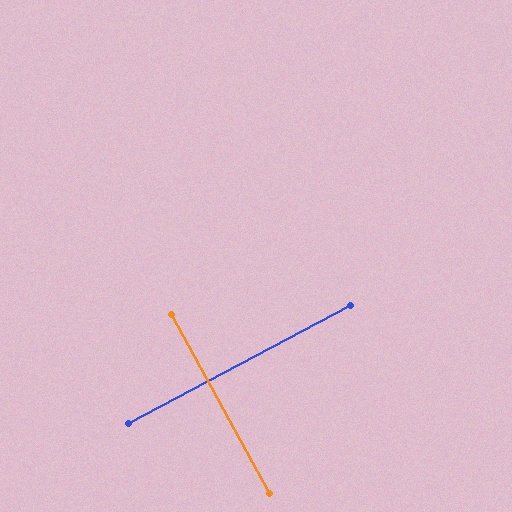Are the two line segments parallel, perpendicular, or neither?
Perpendicular — they meet at approximately 89°.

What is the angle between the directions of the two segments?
Approximately 89 degrees.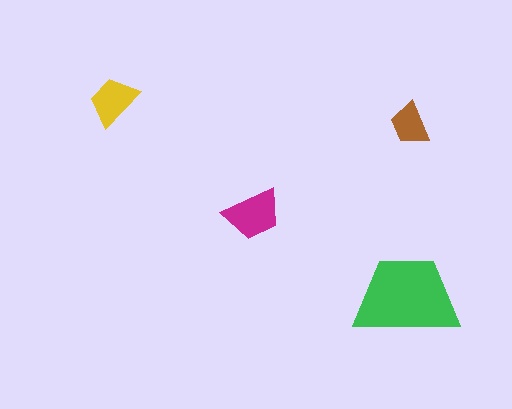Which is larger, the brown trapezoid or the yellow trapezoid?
The yellow one.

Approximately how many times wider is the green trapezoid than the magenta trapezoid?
About 2 times wider.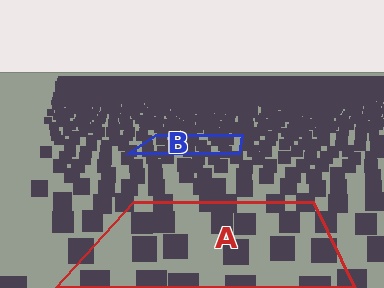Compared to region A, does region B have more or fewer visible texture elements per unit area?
Region B has more texture elements per unit area — they are packed more densely because it is farther away.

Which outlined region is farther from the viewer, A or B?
Region B is farther from the viewer — the texture elements inside it appear smaller and more densely packed.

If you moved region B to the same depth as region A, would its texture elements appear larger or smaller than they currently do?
They would appear larger. At a closer depth, the same texture elements are projected at a bigger on-screen size.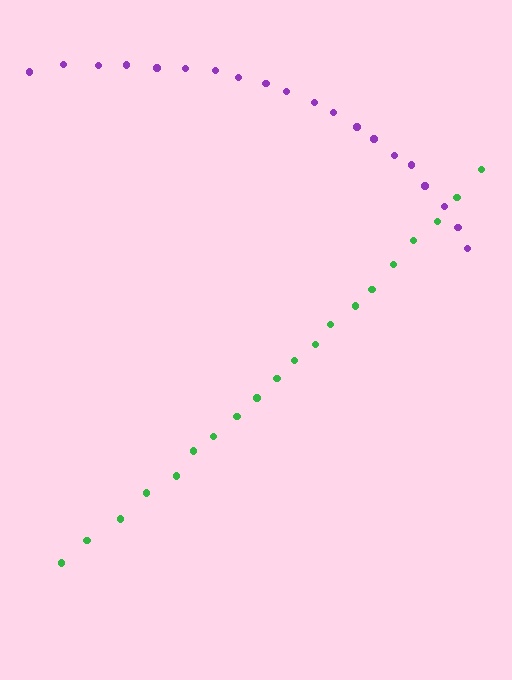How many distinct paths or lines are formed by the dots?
There are 2 distinct paths.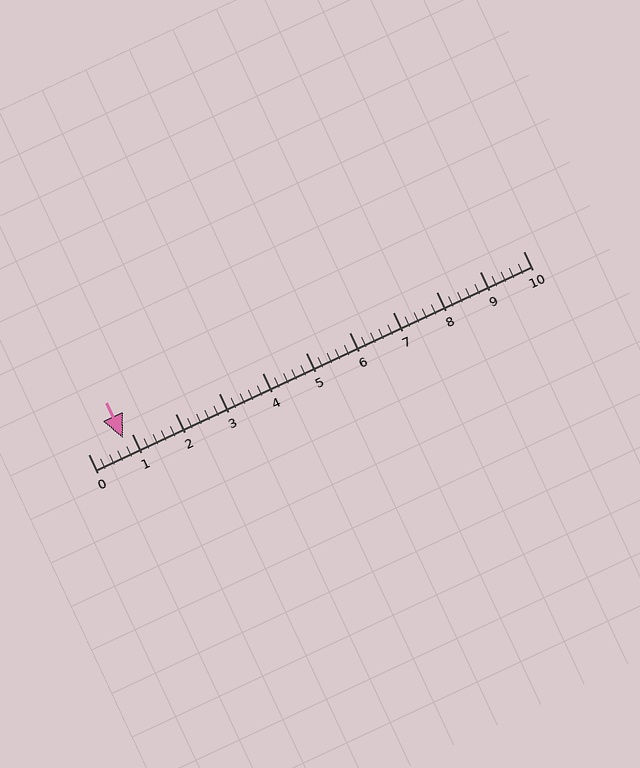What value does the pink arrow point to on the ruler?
The pink arrow points to approximately 0.8.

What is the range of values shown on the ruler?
The ruler shows values from 0 to 10.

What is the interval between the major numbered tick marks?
The major tick marks are spaced 1 units apart.